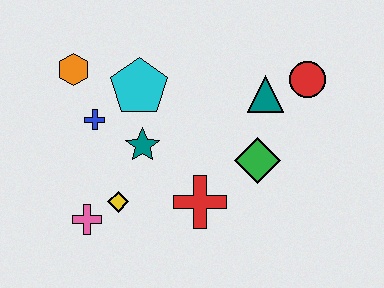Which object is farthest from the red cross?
The orange hexagon is farthest from the red cross.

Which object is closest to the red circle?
The teal triangle is closest to the red circle.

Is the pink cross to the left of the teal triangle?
Yes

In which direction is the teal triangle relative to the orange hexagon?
The teal triangle is to the right of the orange hexagon.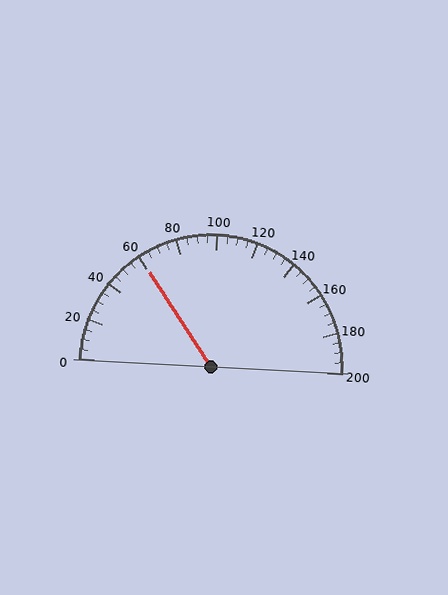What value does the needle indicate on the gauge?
The needle indicates approximately 60.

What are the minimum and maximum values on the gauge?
The gauge ranges from 0 to 200.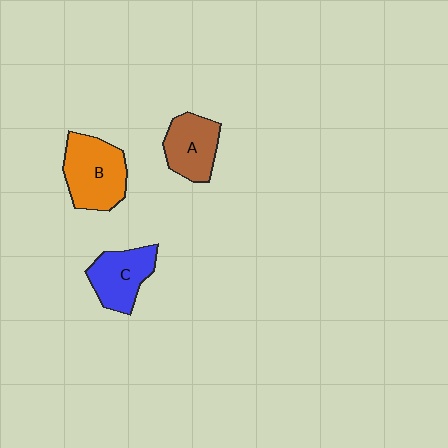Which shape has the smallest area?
Shape A (brown).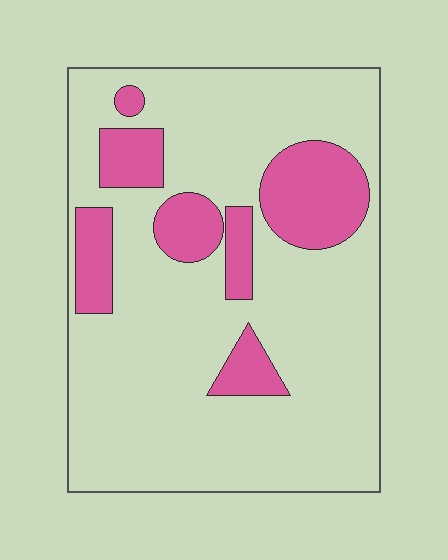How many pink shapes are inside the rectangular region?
7.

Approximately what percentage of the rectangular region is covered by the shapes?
Approximately 20%.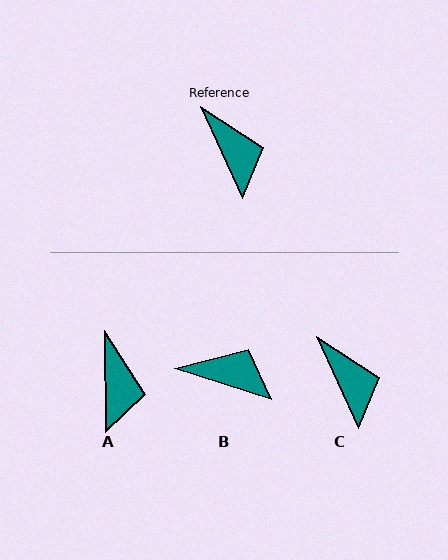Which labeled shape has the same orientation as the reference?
C.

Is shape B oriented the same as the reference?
No, it is off by about 48 degrees.